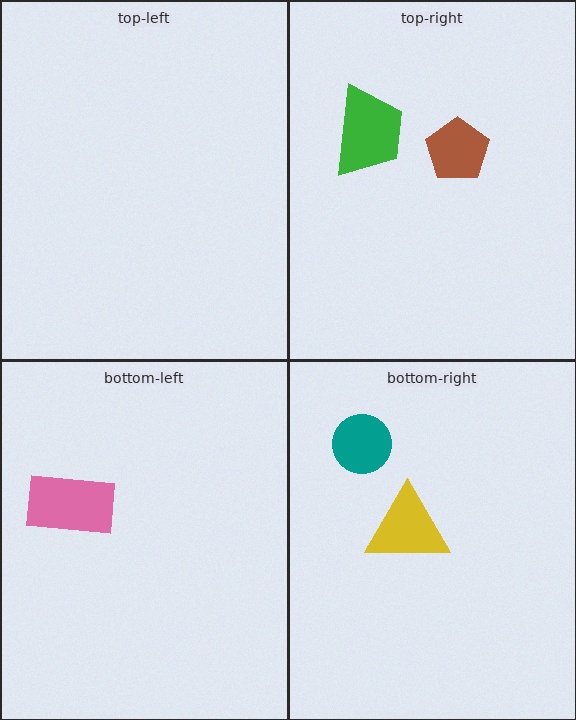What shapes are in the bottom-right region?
The teal circle, the yellow triangle.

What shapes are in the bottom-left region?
The pink rectangle.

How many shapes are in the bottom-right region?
2.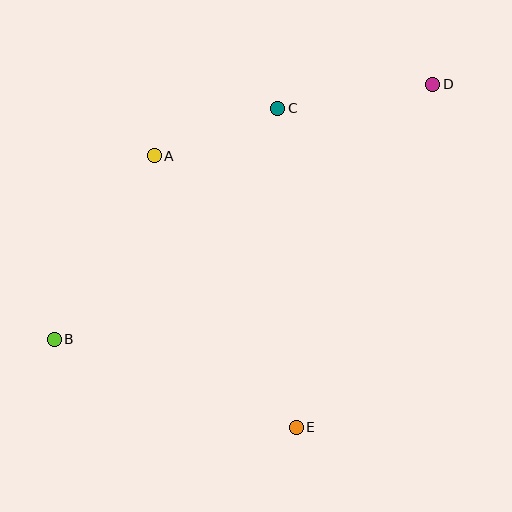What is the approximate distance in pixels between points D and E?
The distance between D and E is approximately 369 pixels.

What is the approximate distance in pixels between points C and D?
The distance between C and D is approximately 157 pixels.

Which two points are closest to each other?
Points A and C are closest to each other.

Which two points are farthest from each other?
Points B and D are farthest from each other.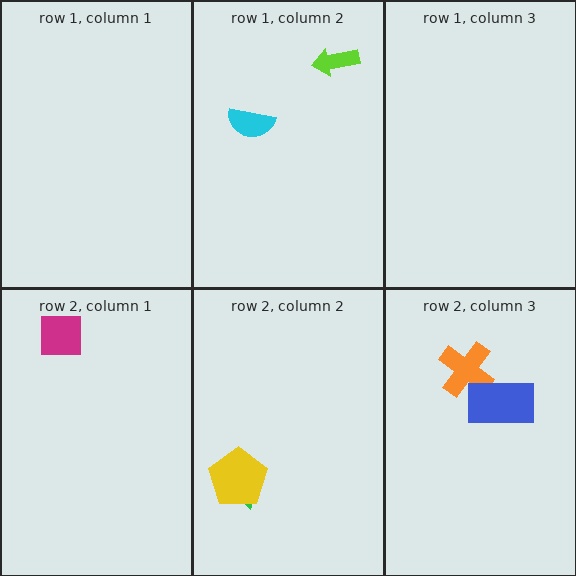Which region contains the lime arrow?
The row 1, column 2 region.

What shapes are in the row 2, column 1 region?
The magenta square.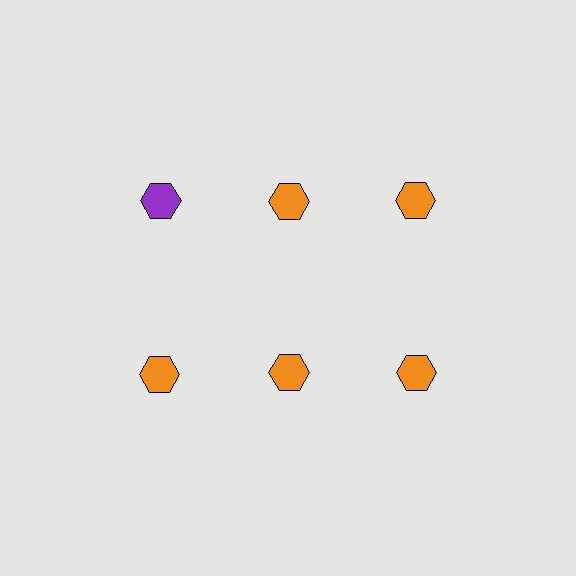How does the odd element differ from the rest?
It has a different color: purple instead of orange.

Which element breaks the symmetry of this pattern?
The purple hexagon in the top row, leftmost column breaks the symmetry. All other shapes are orange hexagons.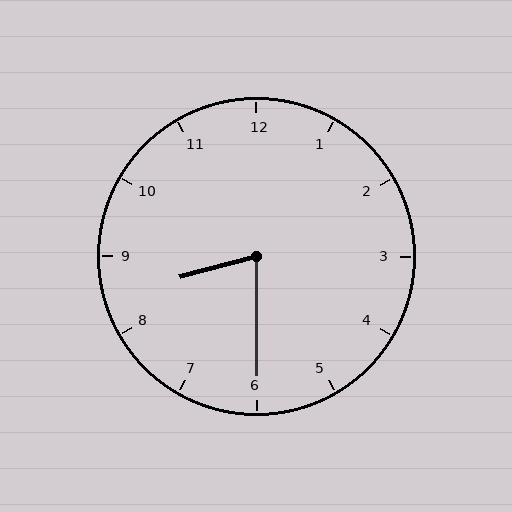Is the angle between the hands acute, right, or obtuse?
It is acute.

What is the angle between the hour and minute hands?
Approximately 75 degrees.